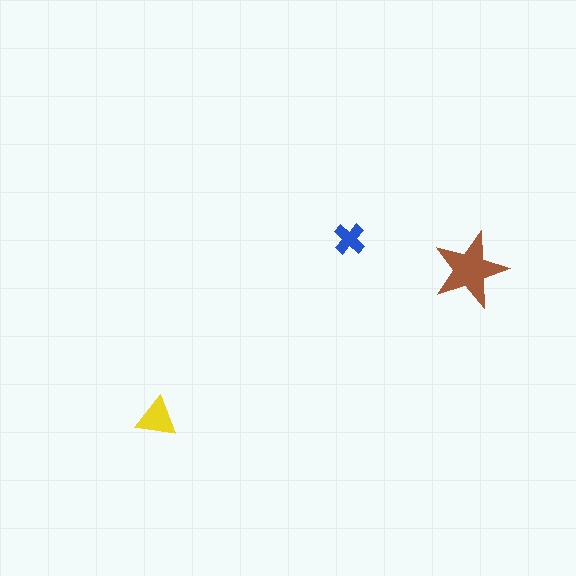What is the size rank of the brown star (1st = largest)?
1st.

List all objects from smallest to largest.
The blue cross, the yellow triangle, the brown star.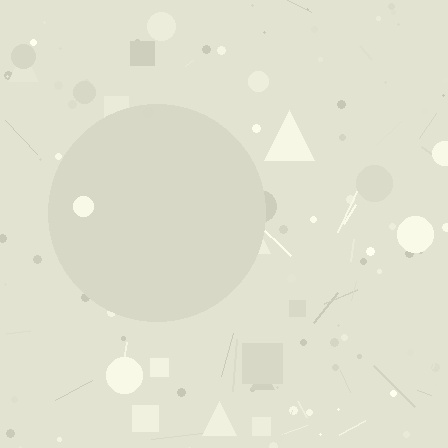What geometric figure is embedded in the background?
A circle is embedded in the background.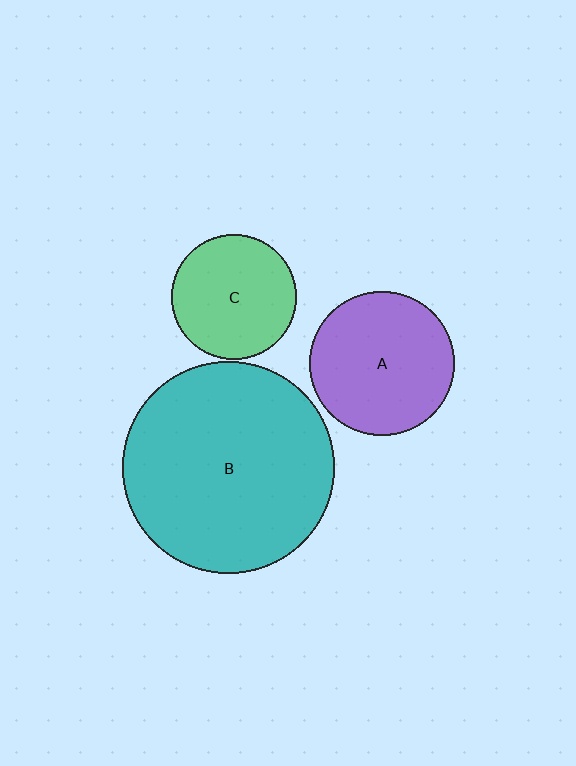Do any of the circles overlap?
No, none of the circles overlap.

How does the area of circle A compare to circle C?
Approximately 1.3 times.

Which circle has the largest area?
Circle B (teal).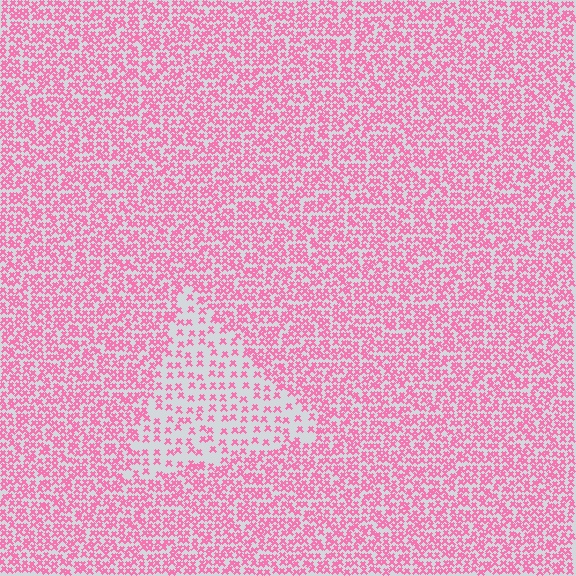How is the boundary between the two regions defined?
The boundary is defined by a change in element density (approximately 2.2x ratio). All elements are the same color, size, and shape.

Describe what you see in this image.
The image contains small pink elements arranged at two different densities. A triangle-shaped region is visible where the elements are less densely packed than the surrounding area.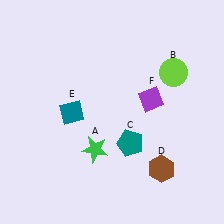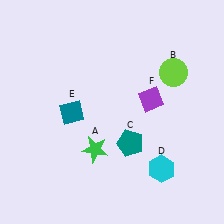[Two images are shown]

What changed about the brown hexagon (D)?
In Image 1, D is brown. In Image 2, it changed to cyan.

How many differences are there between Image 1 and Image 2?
There is 1 difference between the two images.